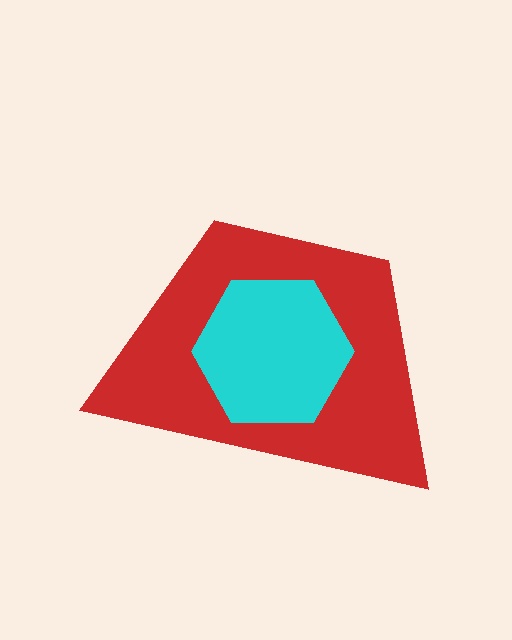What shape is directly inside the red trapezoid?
The cyan hexagon.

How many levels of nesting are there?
2.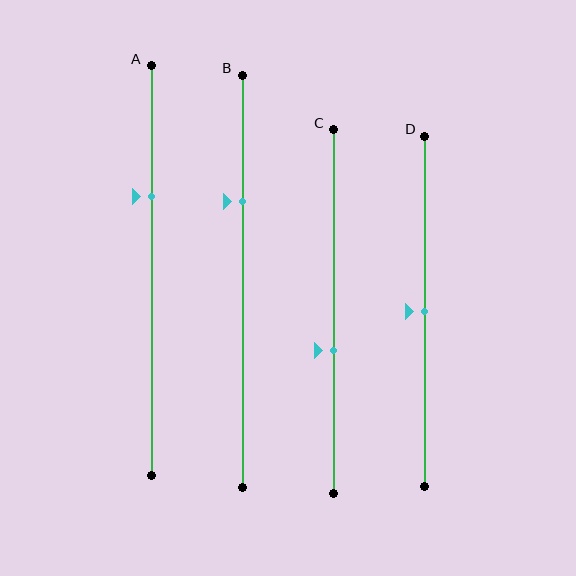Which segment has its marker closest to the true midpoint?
Segment D has its marker closest to the true midpoint.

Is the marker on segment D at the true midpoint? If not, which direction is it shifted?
Yes, the marker on segment D is at the true midpoint.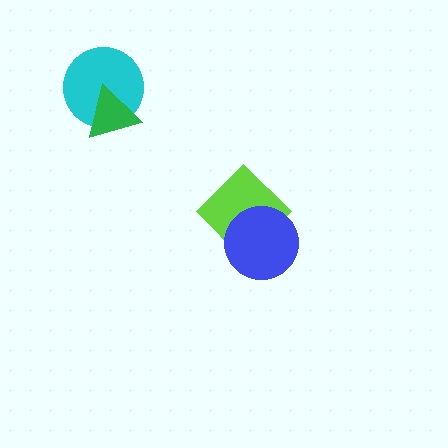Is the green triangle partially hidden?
No, no other shape covers it.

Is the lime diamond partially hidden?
Yes, it is partially covered by another shape.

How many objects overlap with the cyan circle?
1 object overlaps with the cyan circle.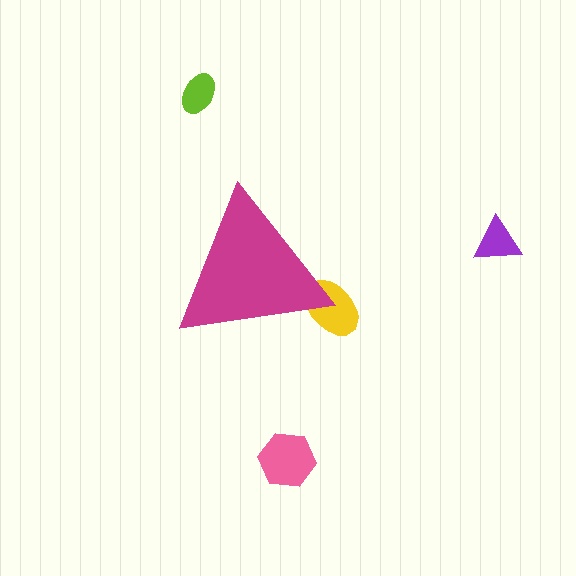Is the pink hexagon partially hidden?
No, the pink hexagon is fully visible.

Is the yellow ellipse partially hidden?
Yes, the yellow ellipse is partially hidden behind the magenta triangle.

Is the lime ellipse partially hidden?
No, the lime ellipse is fully visible.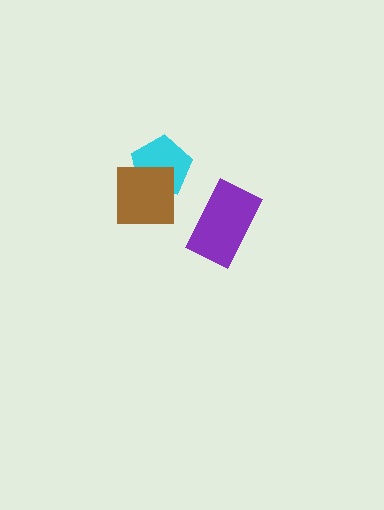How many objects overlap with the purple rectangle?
0 objects overlap with the purple rectangle.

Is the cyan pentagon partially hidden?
Yes, it is partially covered by another shape.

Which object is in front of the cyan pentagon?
The brown square is in front of the cyan pentagon.